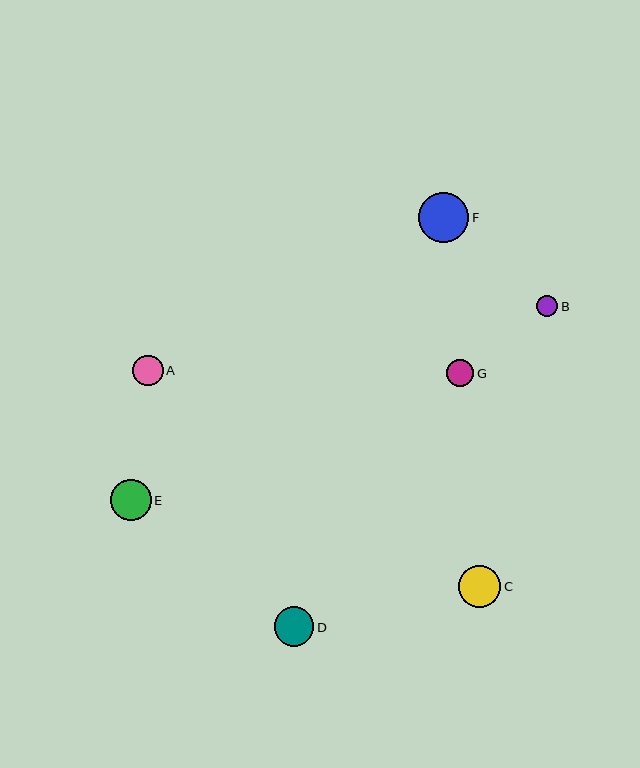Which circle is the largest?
Circle F is the largest with a size of approximately 50 pixels.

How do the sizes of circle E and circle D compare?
Circle E and circle D are approximately the same size.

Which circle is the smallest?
Circle B is the smallest with a size of approximately 21 pixels.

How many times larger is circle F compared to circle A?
Circle F is approximately 1.6 times the size of circle A.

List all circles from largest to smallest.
From largest to smallest: F, C, E, D, A, G, B.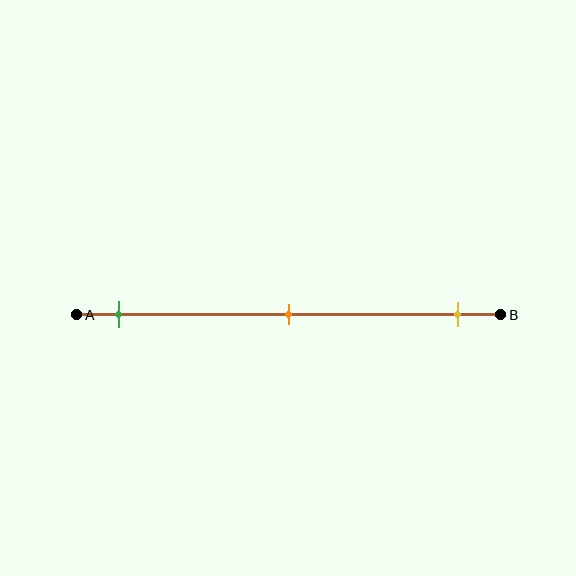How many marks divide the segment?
There are 3 marks dividing the segment.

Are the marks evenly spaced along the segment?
Yes, the marks are approximately evenly spaced.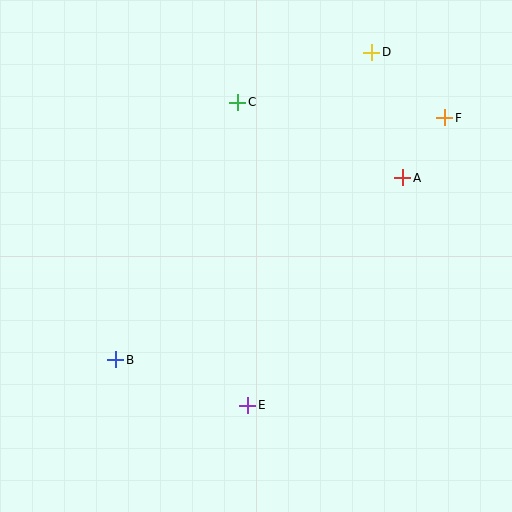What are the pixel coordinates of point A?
Point A is at (403, 178).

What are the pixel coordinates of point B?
Point B is at (116, 360).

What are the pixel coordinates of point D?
Point D is at (372, 52).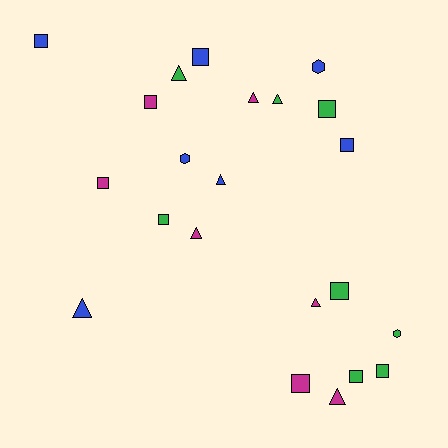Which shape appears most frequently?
Square, with 11 objects.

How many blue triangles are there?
There are 2 blue triangles.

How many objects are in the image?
There are 22 objects.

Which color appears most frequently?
Green, with 8 objects.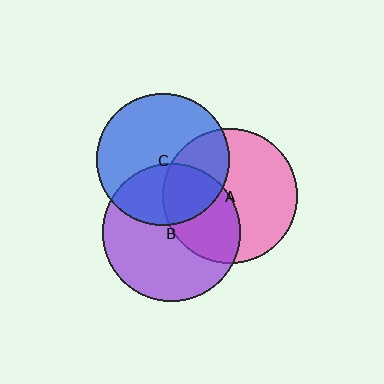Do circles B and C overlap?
Yes.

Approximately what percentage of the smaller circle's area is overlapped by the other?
Approximately 35%.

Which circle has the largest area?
Circle B (purple).